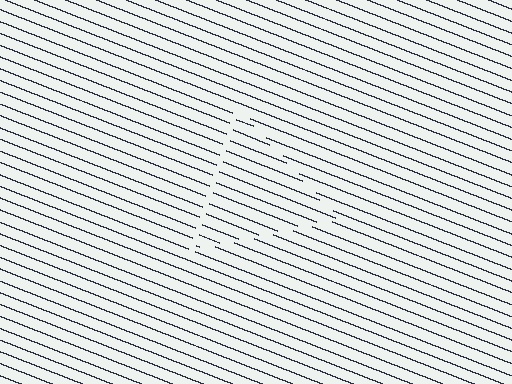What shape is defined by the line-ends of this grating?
An illusory triangle. The interior of the shape contains the same grating, shifted by half a period — the contour is defined by the phase discontinuity where line-ends from the inner and outer gratings abut.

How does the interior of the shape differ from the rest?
The interior of the shape contains the same grating, shifted by half a period — the contour is defined by the phase discontinuity where line-ends from the inner and outer gratings abut.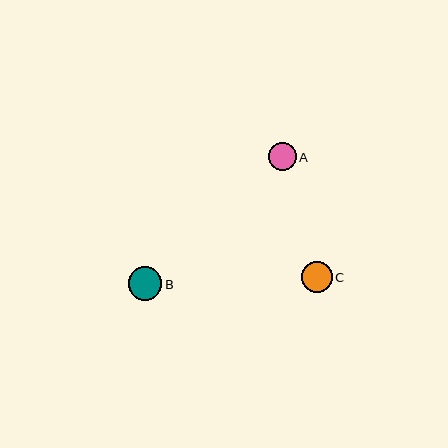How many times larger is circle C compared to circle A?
Circle C is approximately 1.1 times the size of circle A.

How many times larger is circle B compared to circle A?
Circle B is approximately 1.2 times the size of circle A.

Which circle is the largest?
Circle B is the largest with a size of approximately 33 pixels.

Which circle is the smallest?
Circle A is the smallest with a size of approximately 28 pixels.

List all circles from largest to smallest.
From largest to smallest: B, C, A.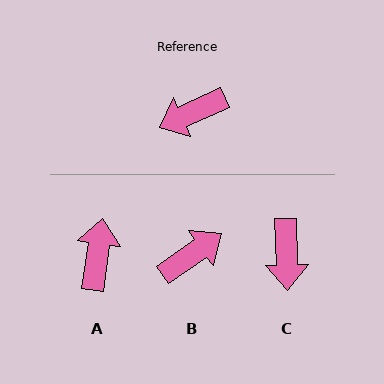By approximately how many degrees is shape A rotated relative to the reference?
Approximately 122 degrees clockwise.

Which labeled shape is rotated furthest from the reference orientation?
B, about 169 degrees away.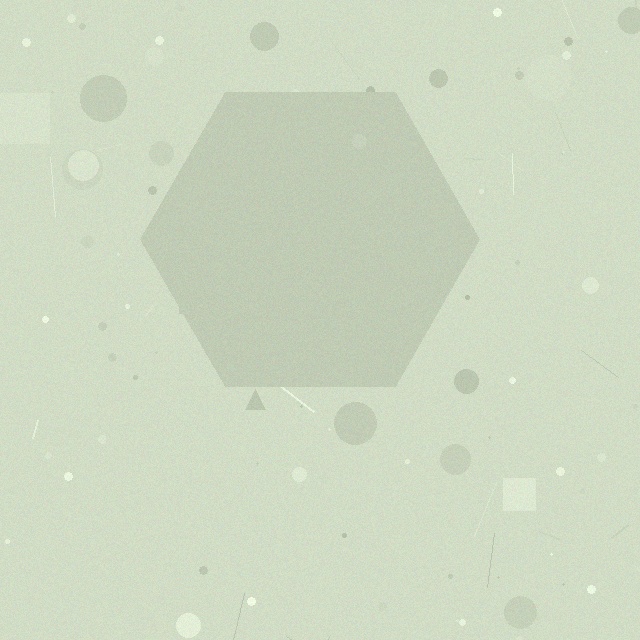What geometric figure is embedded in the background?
A hexagon is embedded in the background.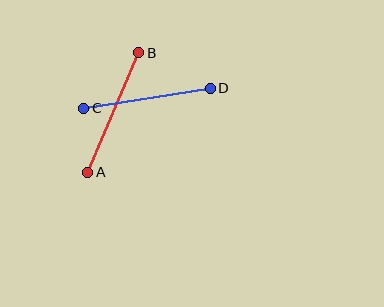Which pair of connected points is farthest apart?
Points A and B are farthest apart.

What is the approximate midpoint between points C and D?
The midpoint is at approximately (147, 98) pixels.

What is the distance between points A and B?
The distance is approximately 130 pixels.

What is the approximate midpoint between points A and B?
The midpoint is at approximately (113, 113) pixels.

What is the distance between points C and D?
The distance is approximately 128 pixels.